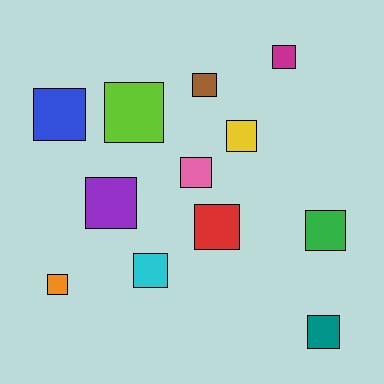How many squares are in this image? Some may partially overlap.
There are 12 squares.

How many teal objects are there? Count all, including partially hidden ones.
There is 1 teal object.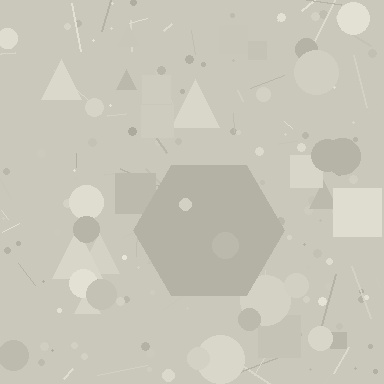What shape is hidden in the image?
A hexagon is hidden in the image.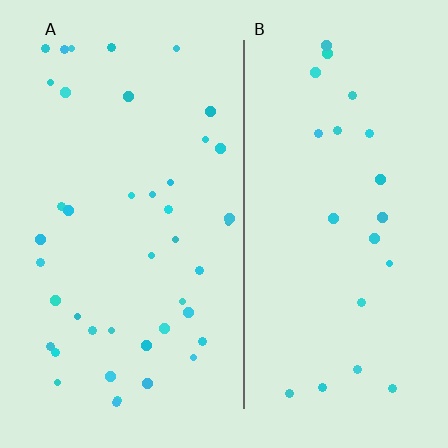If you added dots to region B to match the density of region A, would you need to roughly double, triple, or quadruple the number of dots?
Approximately double.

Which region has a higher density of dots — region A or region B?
A (the left).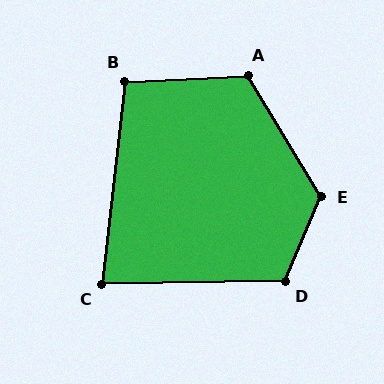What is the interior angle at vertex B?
Approximately 99 degrees (obtuse).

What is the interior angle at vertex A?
Approximately 118 degrees (obtuse).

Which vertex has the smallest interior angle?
C, at approximately 83 degrees.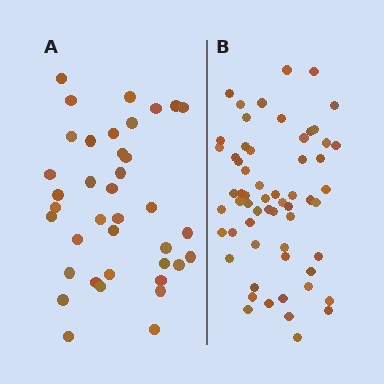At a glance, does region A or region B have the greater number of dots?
Region B (the right region) has more dots.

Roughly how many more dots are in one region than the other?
Region B has approximately 20 more dots than region A.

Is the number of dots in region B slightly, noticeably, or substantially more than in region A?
Region B has substantially more. The ratio is roughly 1.6 to 1.